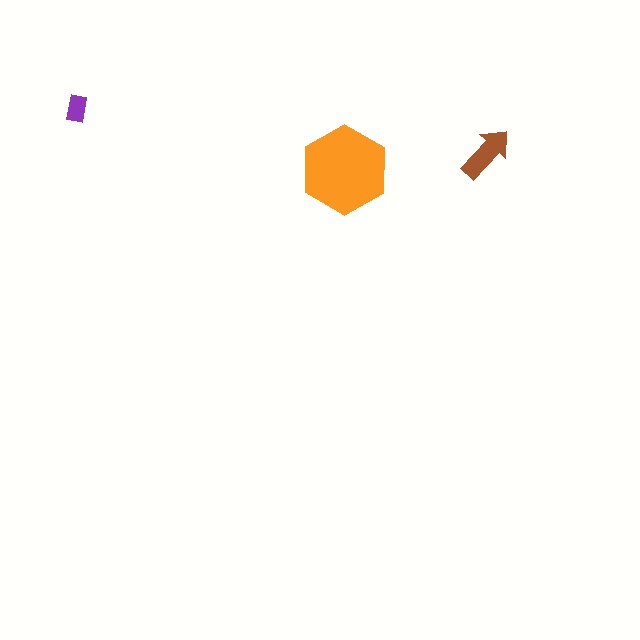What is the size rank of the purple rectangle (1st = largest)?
3rd.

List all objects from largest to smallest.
The orange hexagon, the brown arrow, the purple rectangle.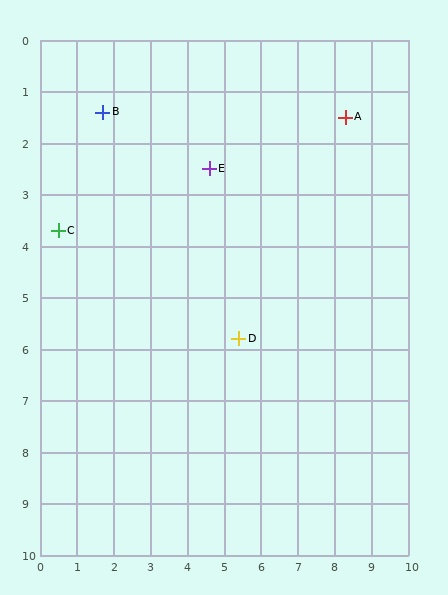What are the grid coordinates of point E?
Point E is at approximately (4.6, 2.5).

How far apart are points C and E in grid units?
Points C and E are about 4.3 grid units apart.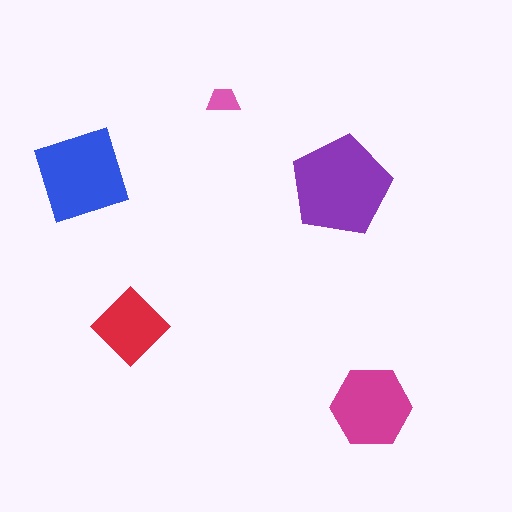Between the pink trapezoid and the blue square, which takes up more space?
The blue square.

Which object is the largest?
The purple pentagon.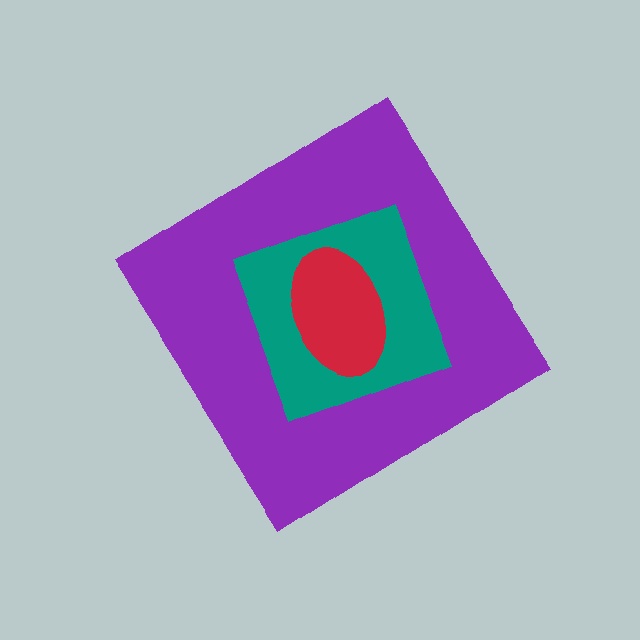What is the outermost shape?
The purple diamond.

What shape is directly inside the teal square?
The red ellipse.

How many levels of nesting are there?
3.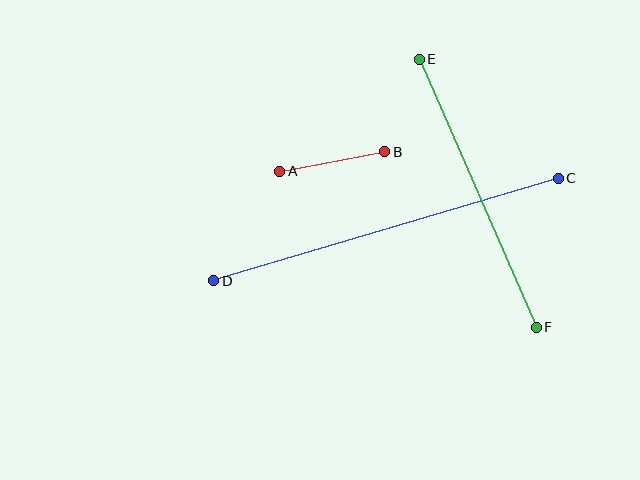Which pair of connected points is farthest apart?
Points C and D are farthest apart.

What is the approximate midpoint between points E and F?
The midpoint is at approximately (478, 193) pixels.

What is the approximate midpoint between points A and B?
The midpoint is at approximately (332, 161) pixels.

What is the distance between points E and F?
The distance is approximately 292 pixels.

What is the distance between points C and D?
The distance is approximately 359 pixels.